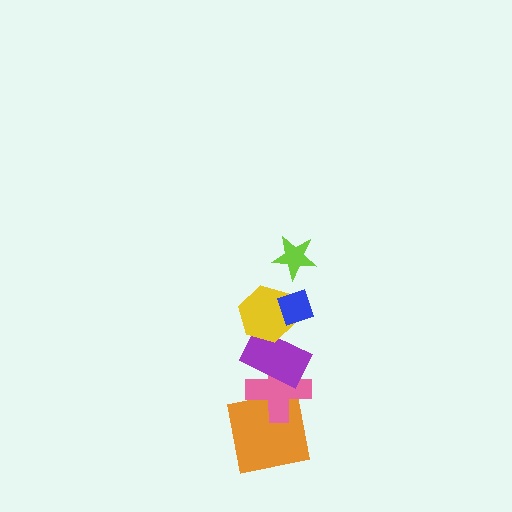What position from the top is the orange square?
The orange square is 6th from the top.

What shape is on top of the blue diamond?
The lime star is on top of the blue diamond.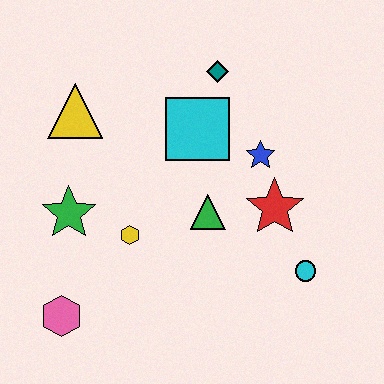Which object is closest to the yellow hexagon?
The green star is closest to the yellow hexagon.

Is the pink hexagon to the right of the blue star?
No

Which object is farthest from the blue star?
The pink hexagon is farthest from the blue star.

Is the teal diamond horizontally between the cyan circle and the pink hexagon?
Yes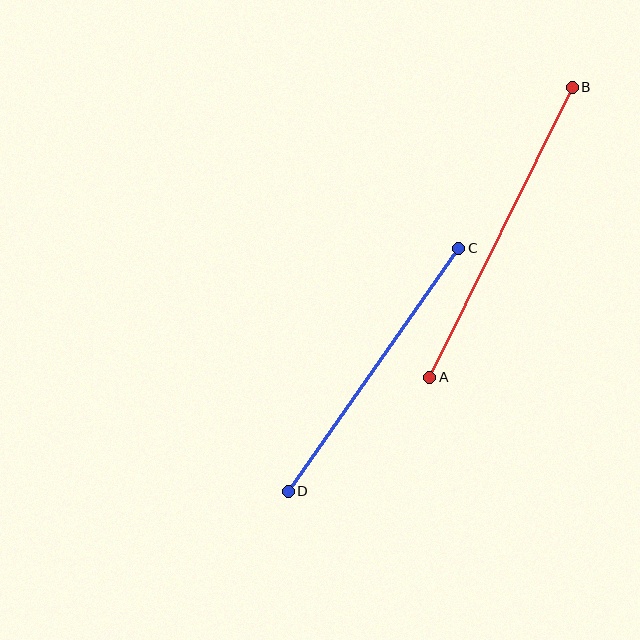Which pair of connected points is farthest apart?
Points A and B are farthest apart.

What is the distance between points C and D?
The distance is approximately 297 pixels.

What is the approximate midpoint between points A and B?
The midpoint is at approximately (501, 232) pixels.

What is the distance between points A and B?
The distance is approximately 323 pixels.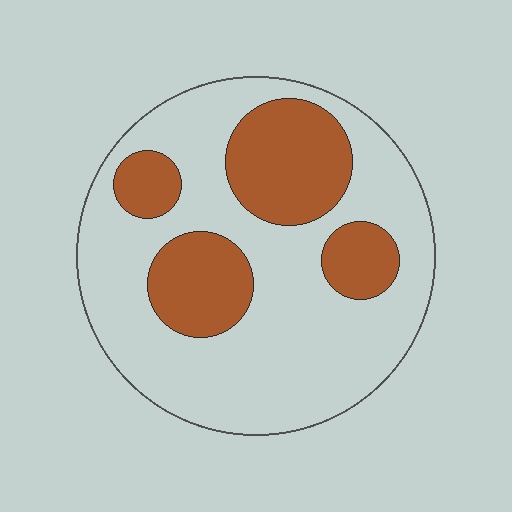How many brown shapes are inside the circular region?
4.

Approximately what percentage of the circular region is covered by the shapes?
Approximately 30%.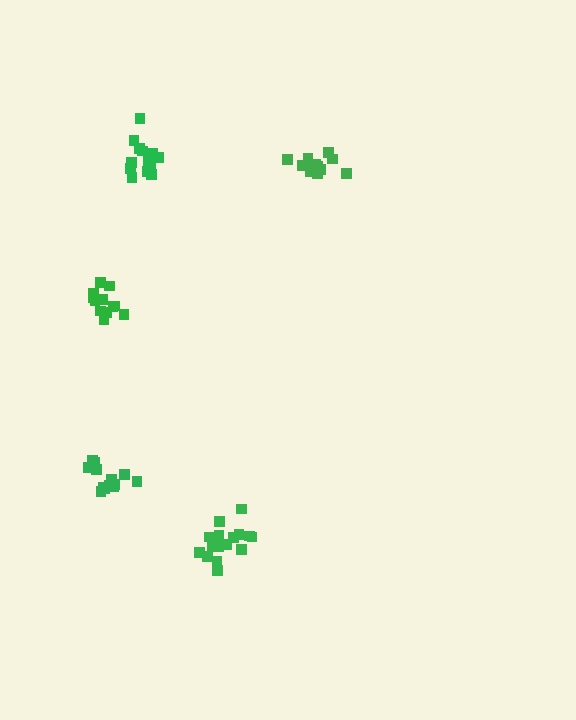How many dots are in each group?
Group 1: 14 dots, Group 2: 13 dots, Group 3: 16 dots, Group 4: 13 dots, Group 5: 14 dots (70 total).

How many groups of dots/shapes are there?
There are 5 groups.